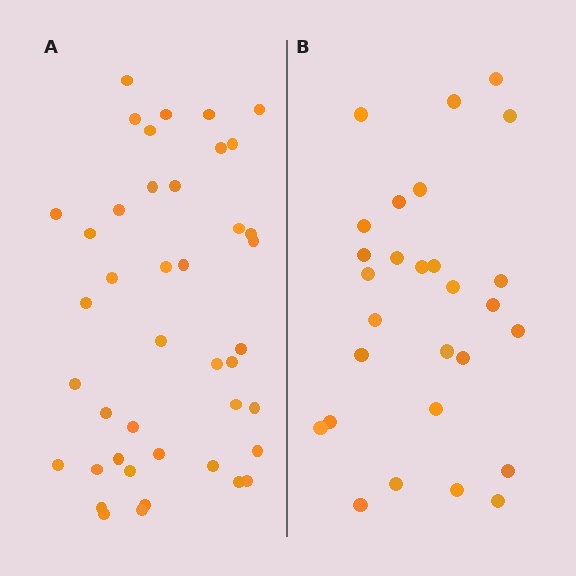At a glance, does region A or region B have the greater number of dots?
Region A (the left region) has more dots.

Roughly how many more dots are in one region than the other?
Region A has approximately 15 more dots than region B.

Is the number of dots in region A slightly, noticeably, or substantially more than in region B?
Region A has substantially more. The ratio is roughly 1.5 to 1.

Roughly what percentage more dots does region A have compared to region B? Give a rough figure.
About 50% more.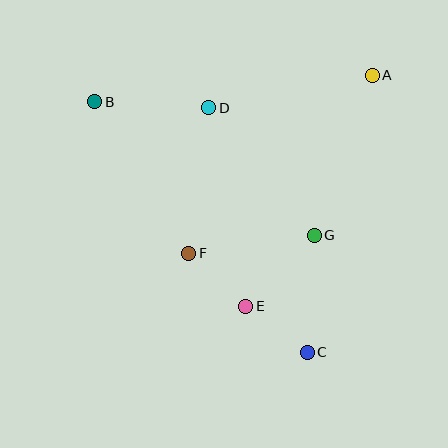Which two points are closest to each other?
Points C and E are closest to each other.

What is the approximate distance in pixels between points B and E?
The distance between B and E is approximately 254 pixels.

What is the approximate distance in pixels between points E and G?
The distance between E and G is approximately 98 pixels.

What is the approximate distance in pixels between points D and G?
The distance between D and G is approximately 166 pixels.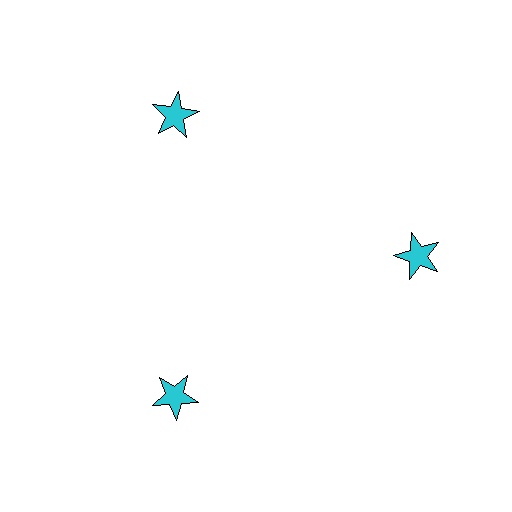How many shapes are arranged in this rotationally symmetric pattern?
There are 3 shapes, arranged in 3 groups of 1.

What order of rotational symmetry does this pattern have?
This pattern has 3-fold rotational symmetry.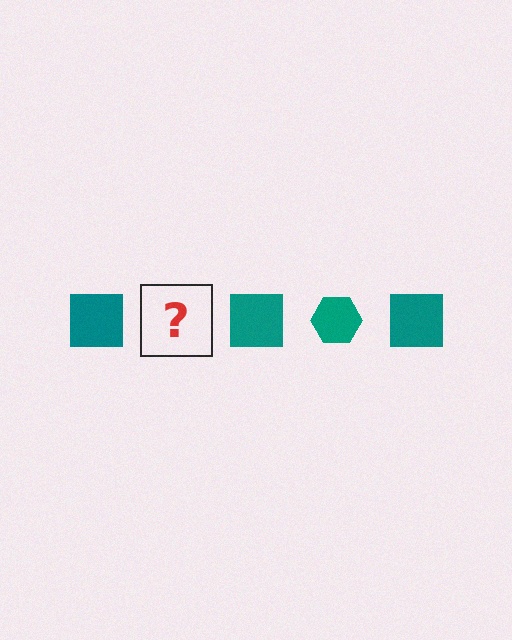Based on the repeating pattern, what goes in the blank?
The blank should be a teal hexagon.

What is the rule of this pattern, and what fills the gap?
The rule is that the pattern cycles through square, hexagon shapes in teal. The gap should be filled with a teal hexagon.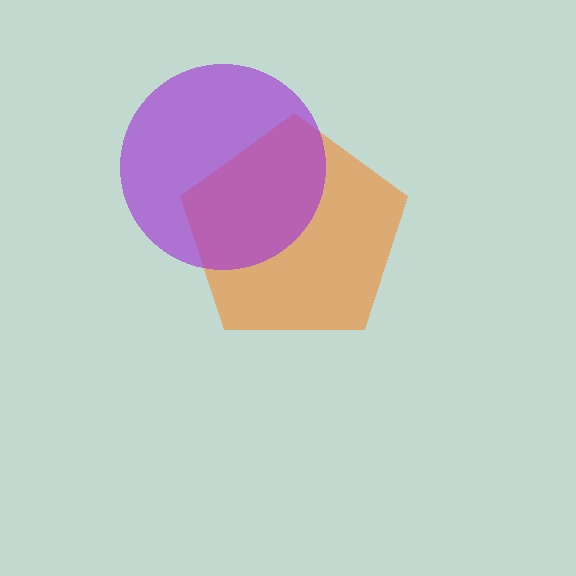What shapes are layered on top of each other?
The layered shapes are: an orange pentagon, a purple circle.